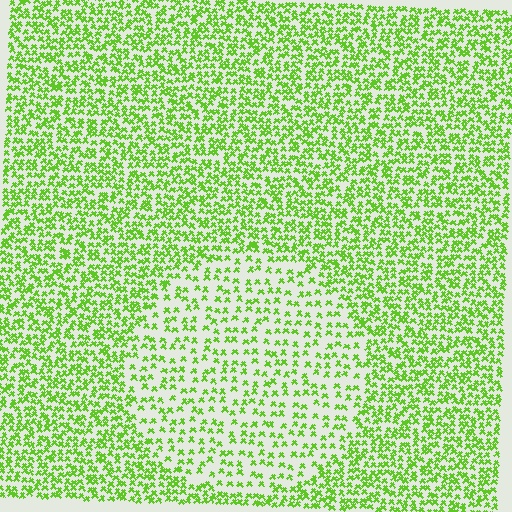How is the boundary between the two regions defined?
The boundary is defined by a change in element density (approximately 2.0x ratio). All elements are the same color, size, and shape.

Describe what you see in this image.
The image contains small lime elements arranged at two different densities. A circle-shaped region is visible where the elements are less densely packed than the surrounding area.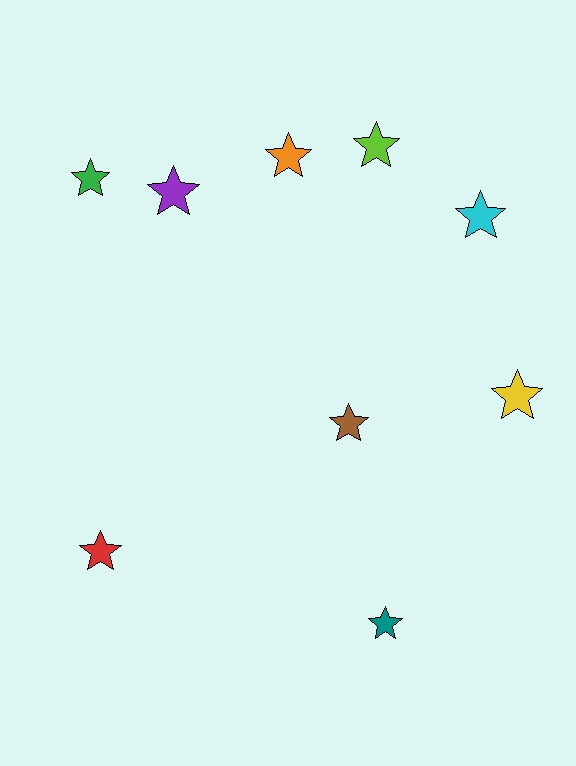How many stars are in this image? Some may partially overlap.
There are 9 stars.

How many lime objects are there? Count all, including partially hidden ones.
There is 1 lime object.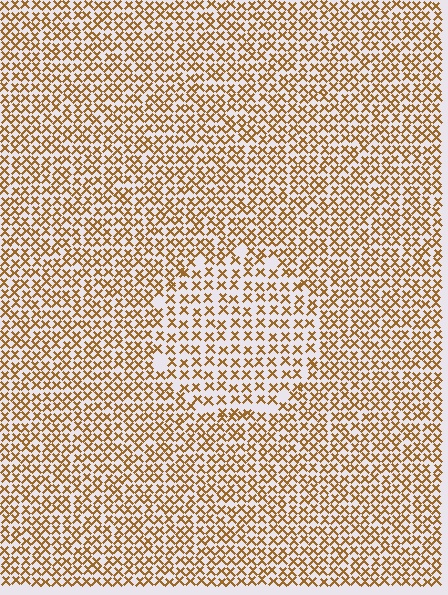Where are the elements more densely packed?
The elements are more densely packed outside the circle boundary.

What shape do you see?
I see a circle.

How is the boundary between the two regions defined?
The boundary is defined by a change in element density (approximately 1.5x ratio). All elements are the same color, size, and shape.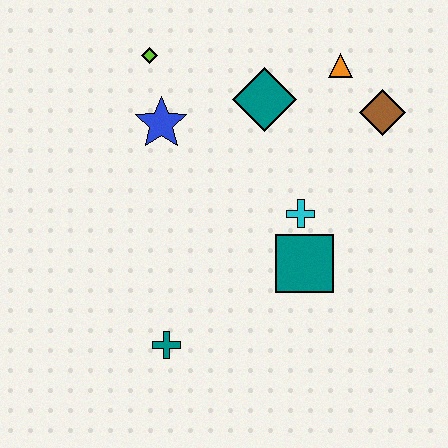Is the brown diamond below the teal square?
No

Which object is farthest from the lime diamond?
The teal cross is farthest from the lime diamond.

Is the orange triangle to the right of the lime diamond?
Yes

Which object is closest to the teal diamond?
The orange triangle is closest to the teal diamond.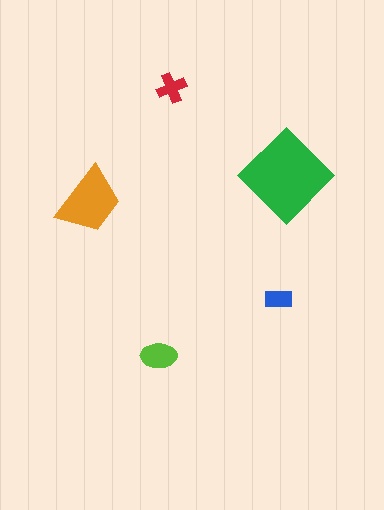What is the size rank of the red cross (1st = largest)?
4th.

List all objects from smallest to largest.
The blue rectangle, the red cross, the lime ellipse, the orange trapezoid, the green diamond.